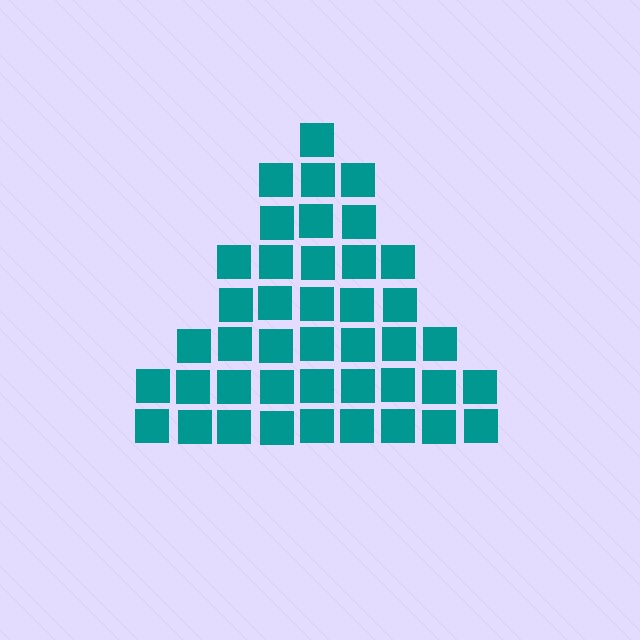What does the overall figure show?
The overall figure shows a triangle.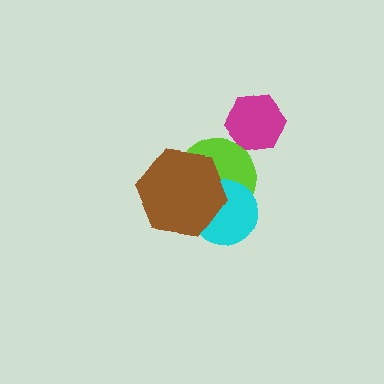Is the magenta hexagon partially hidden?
No, no other shape covers it.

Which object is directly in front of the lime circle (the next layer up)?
The cyan circle is directly in front of the lime circle.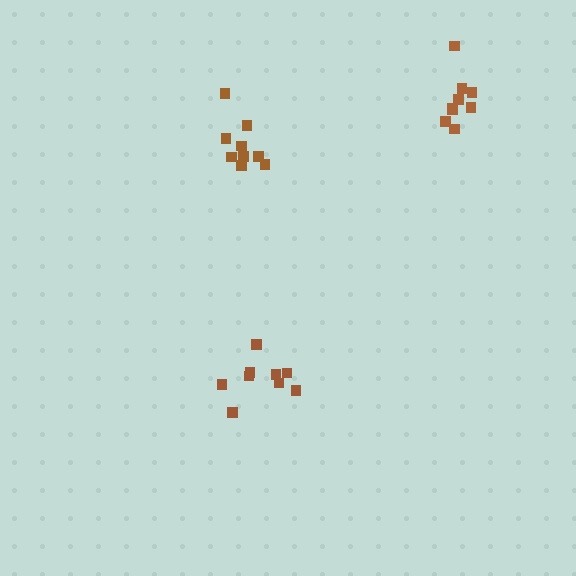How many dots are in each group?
Group 1: 10 dots, Group 2: 9 dots, Group 3: 9 dots (28 total).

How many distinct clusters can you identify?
There are 3 distinct clusters.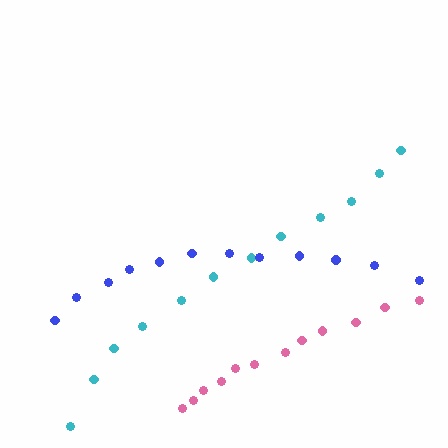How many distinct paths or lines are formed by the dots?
There are 3 distinct paths.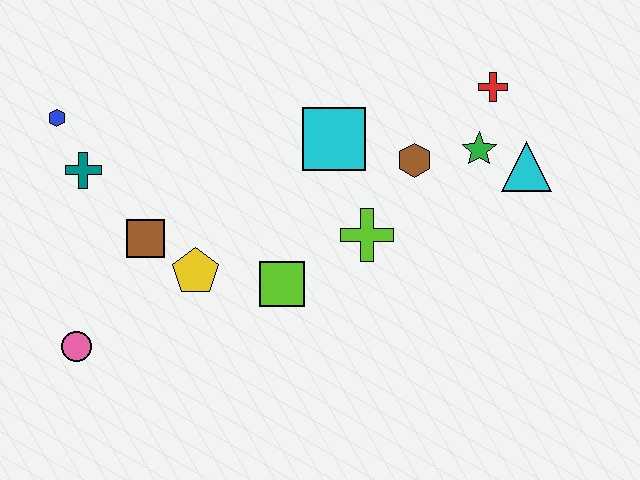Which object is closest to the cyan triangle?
The green star is closest to the cyan triangle.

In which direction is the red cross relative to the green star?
The red cross is above the green star.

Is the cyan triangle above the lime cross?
Yes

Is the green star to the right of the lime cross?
Yes